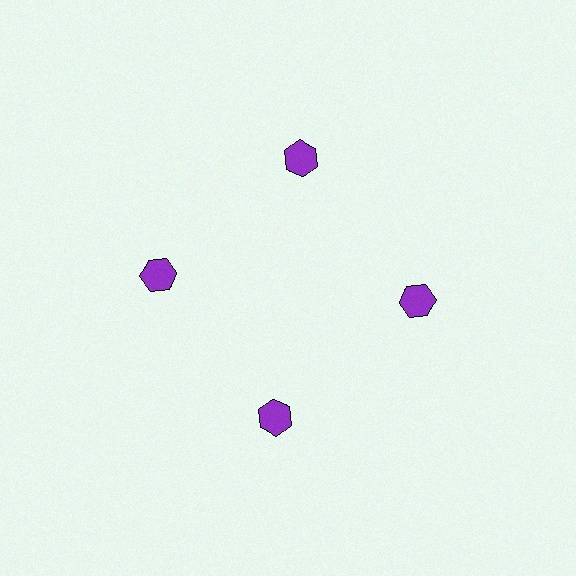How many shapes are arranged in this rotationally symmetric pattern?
There are 4 shapes, arranged in 4 groups of 1.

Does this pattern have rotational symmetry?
Yes, this pattern has 4-fold rotational symmetry. It looks the same after rotating 90 degrees around the center.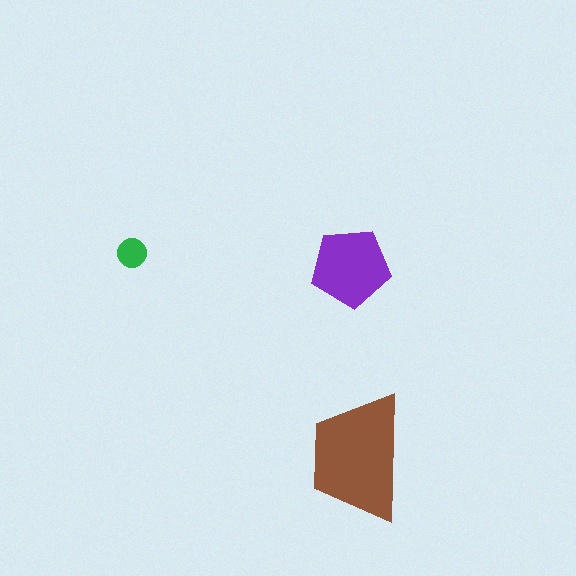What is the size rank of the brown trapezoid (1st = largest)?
1st.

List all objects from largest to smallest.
The brown trapezoid, the purple pentagon, the green circle.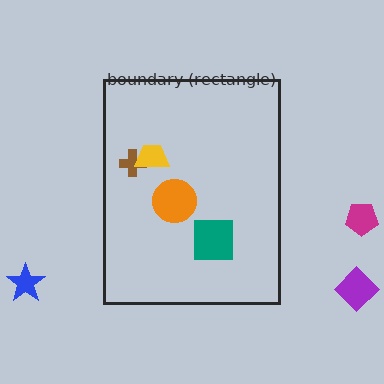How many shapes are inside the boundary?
4 inside, 3 outside.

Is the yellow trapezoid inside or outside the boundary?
Inside.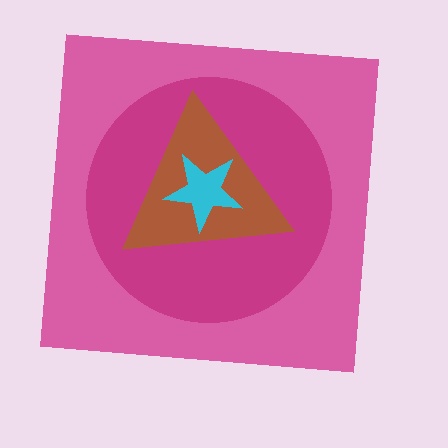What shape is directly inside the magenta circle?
The brown triangle.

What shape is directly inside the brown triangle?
The cyan star.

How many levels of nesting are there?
4.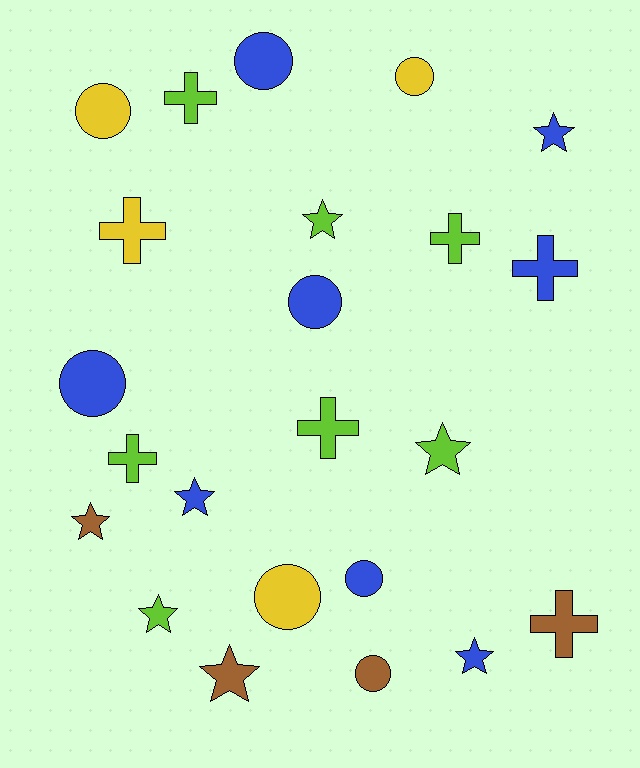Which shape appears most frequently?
Circle, with 8 objects.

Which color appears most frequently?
Blue, with 8 objects.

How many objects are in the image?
There are 23 objects.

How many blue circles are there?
There are 4 blue circles.